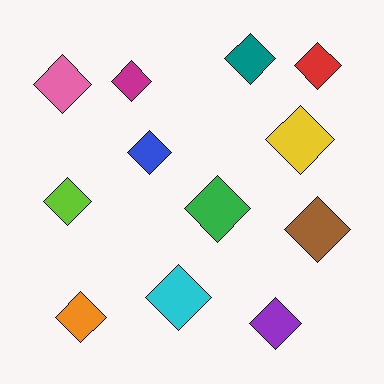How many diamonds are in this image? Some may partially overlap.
There are 12 diamonds.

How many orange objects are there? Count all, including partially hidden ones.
There is 1 orange object.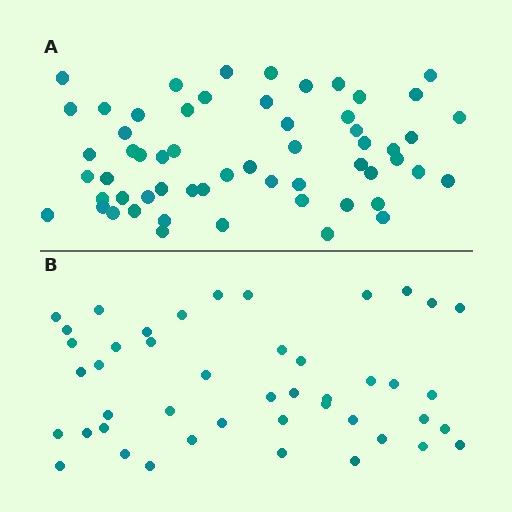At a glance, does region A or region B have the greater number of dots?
Region A (the top region) has more dots.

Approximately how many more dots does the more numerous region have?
Region A has approximately 15 more dots than region B.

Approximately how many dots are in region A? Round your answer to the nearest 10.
About 60 dots. (The exact count is 58, which rounds to 60.)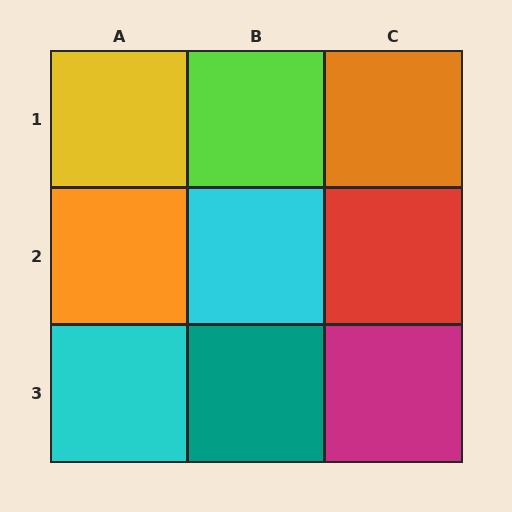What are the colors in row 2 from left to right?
Orange, cyan, red.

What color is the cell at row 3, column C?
Magenta.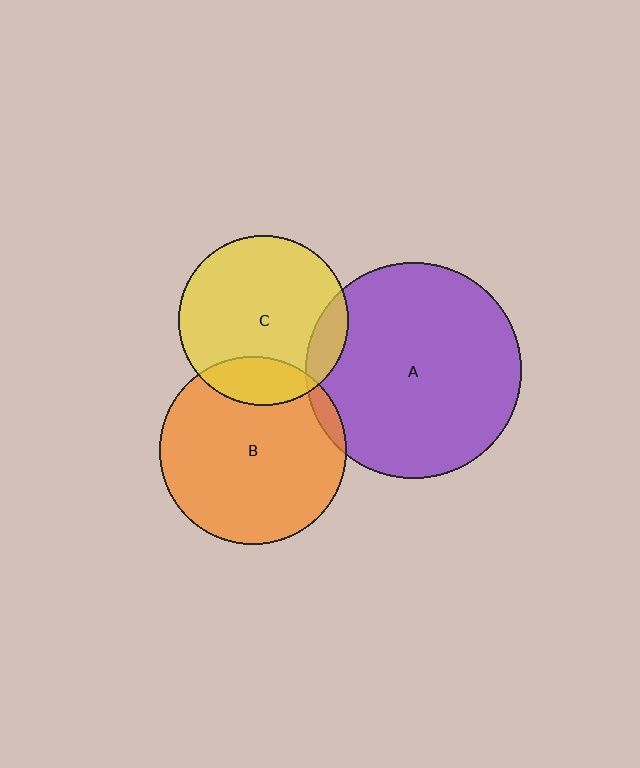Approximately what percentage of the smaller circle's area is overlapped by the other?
Approximately 5%.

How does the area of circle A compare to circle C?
Approximately 1.6 times.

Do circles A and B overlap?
Yes.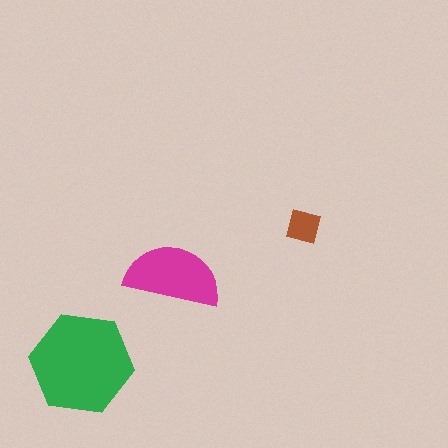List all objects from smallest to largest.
The brown diamond, the magenta semicircle, the green hexagon.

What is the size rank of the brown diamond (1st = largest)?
3rd.